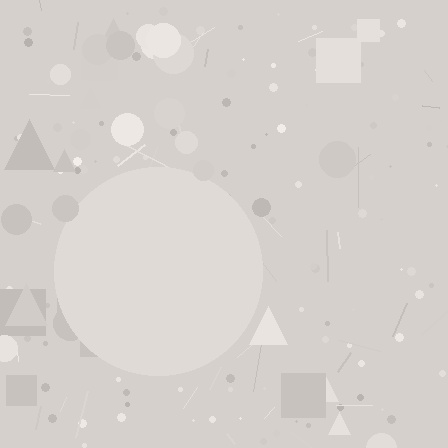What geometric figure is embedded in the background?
A circle is embedded in the background.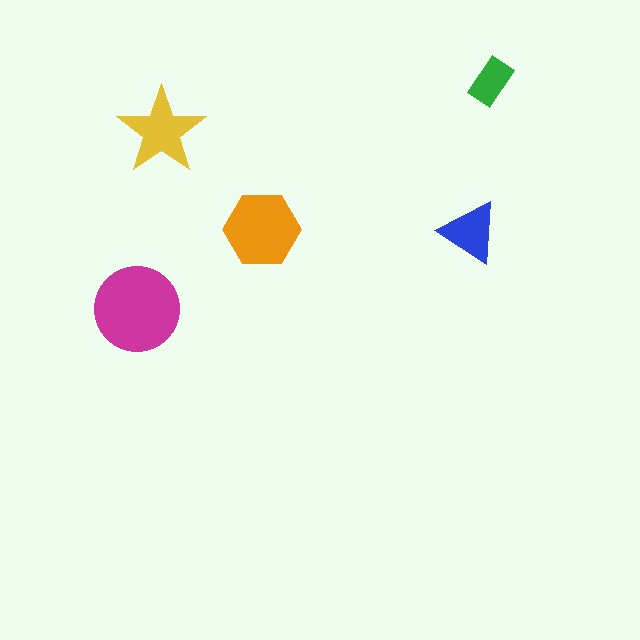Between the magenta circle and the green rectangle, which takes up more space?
The magenta circle.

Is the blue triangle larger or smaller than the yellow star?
Smaller.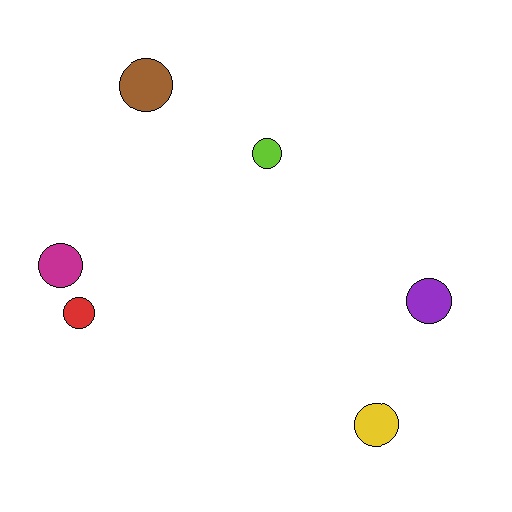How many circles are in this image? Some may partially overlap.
There are 6 circles.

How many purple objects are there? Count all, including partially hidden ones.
There is 1 purple object.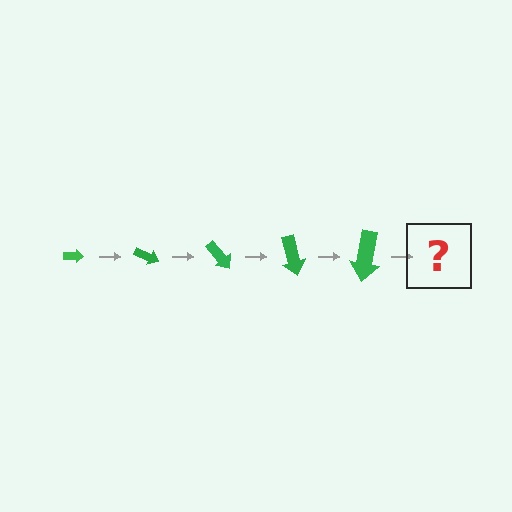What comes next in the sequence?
The next element should be an arrow, larger than the previous one and rotated 125 degrees from the start.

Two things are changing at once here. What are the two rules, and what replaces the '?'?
The two rules are that the arrow grows larger each step and it rotates 25 degrees each step. The '?' should be an arrow, larger than the previous one and rotated 125 degrees from the start.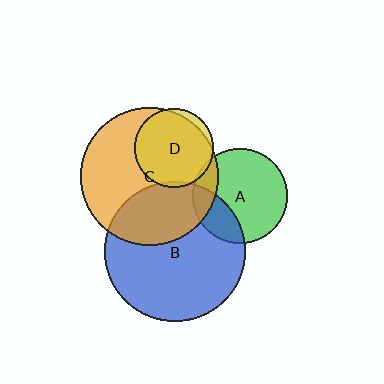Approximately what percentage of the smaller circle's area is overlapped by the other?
Approximately 25%.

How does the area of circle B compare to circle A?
Approximately 2.2 times.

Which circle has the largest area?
Circle B (blue).